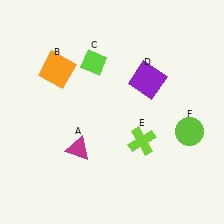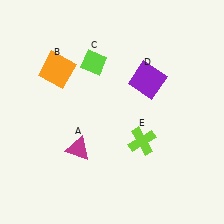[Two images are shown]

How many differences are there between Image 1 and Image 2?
There is 1 difference between the two images.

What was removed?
The lime circle (F) was removed in Image 2.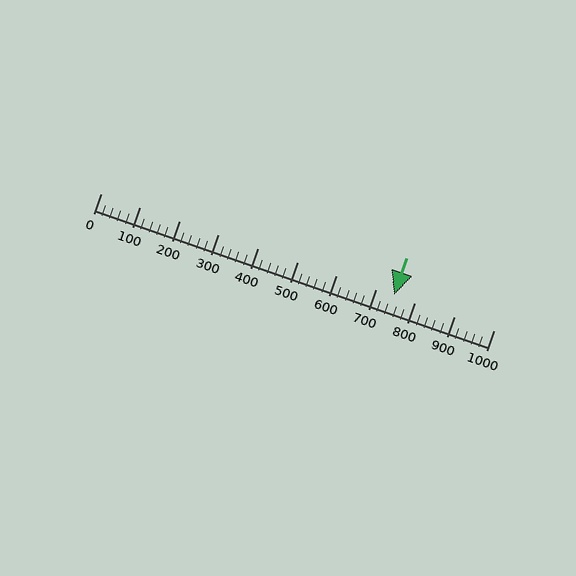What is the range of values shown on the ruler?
The ruler shows values from 0 to 1000.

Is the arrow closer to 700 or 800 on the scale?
The arrow is closer to 700.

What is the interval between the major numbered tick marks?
The major tick marks are spaced 100 units apart.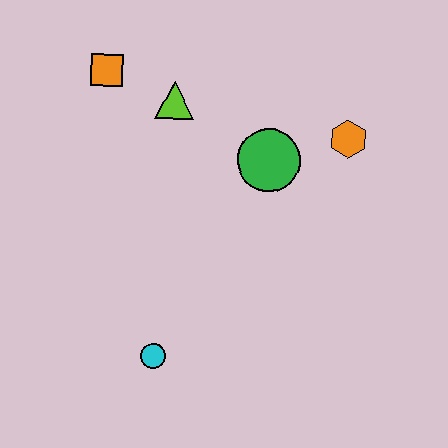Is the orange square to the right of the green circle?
No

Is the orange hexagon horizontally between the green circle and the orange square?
No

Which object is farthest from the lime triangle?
The cyan circle is farthest from the lime triangle.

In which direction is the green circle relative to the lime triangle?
The green circle is to the right of the lime triangle.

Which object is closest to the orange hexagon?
The green circle is closest to the orange hexagon.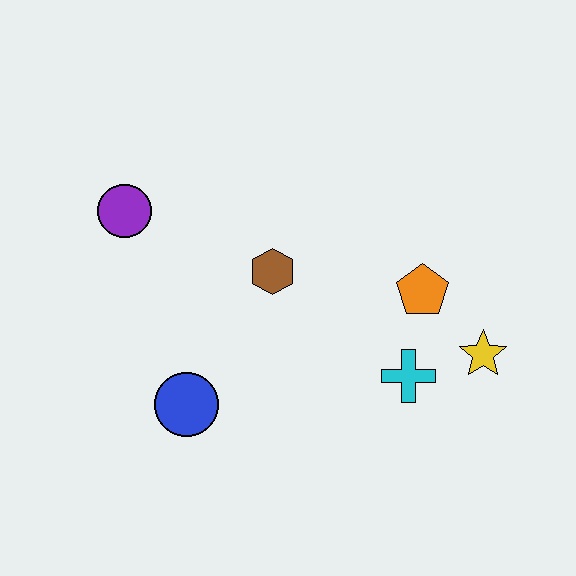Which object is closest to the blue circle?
The brown hexagon is closest to the blue circle.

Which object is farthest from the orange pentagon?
The purple circle is farthest from the orange pentagon.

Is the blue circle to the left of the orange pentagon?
Yes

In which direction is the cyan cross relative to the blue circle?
The cyan cross is to the right of the blue circle.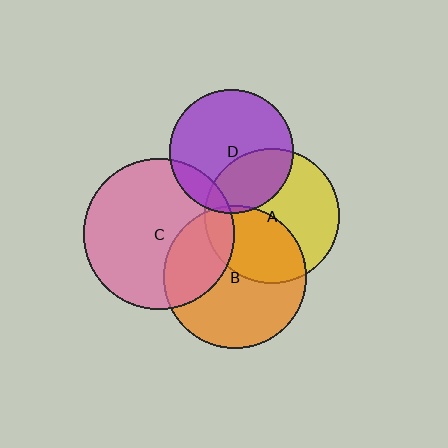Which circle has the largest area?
Circle C (pink).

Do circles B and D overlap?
Yes.